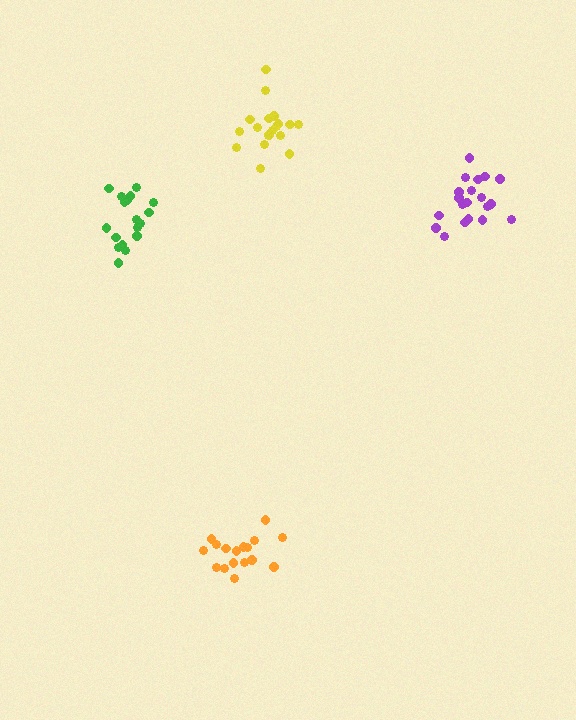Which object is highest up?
The yellow cluster is topmost.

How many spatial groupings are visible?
There are 4 spatial groupings.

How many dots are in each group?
Group 1: 19 dots, Group 2: 18 dots, Group 3: 20 dots, Group 4: 17 dots (74 total).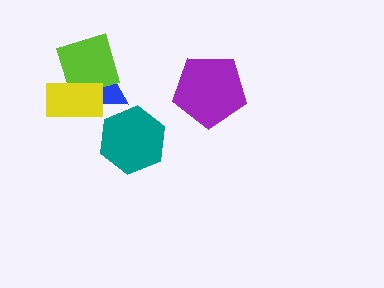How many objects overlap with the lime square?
2 objects overlap with the lime square.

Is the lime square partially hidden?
Yes, it is partially covered by another shape.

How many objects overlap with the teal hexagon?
0 objects overlap with the teal hexagon.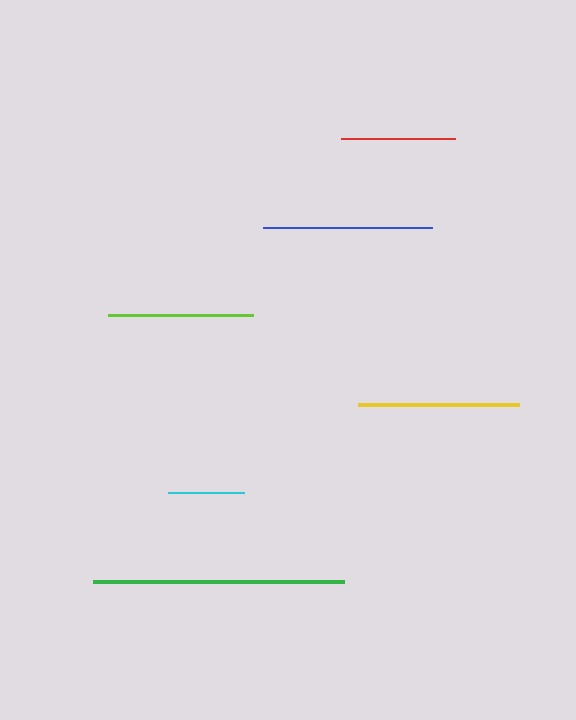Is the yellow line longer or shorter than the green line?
The green line is longer than the yellow line.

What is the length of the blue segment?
The blue segment is approximately 169 pixels long.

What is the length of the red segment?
The red segment is approximately 114 pixels long.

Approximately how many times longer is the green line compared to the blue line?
The green line is approximately 1.5 times the length of the blue line.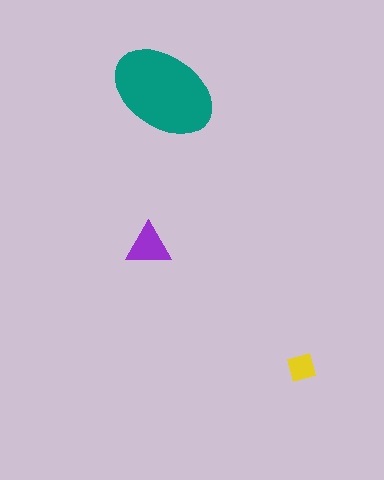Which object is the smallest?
The yellow square.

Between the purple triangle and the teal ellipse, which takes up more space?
The teal ellipse.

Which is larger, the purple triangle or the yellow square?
The purple triangle.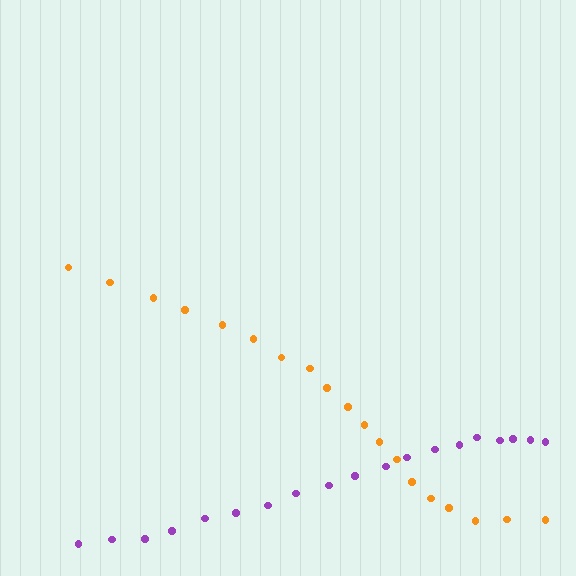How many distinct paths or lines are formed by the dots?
There are 2 distinct paths.